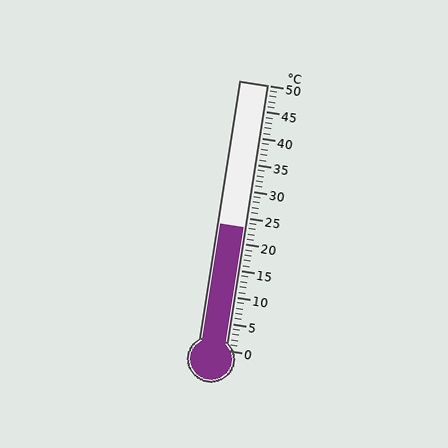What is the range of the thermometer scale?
The thermometer scale ranges from 0°C to 50°C.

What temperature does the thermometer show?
The thermometer shows approximately 23°C.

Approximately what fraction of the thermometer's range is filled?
The thermometer is filled to approximately 45% of its range.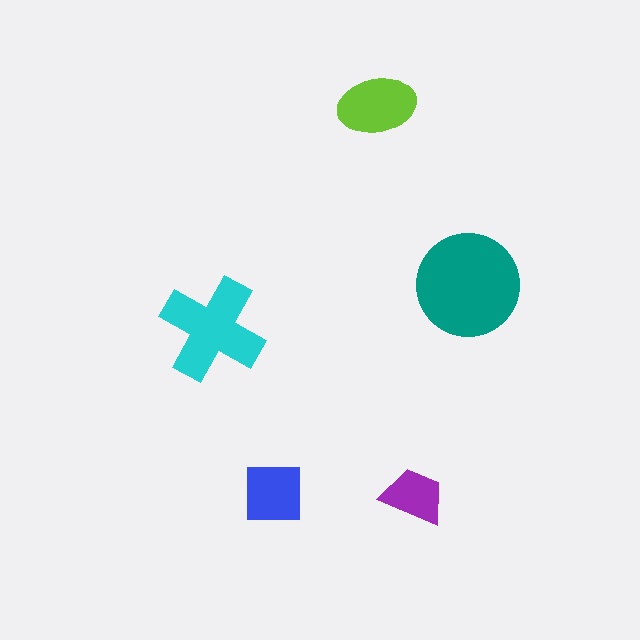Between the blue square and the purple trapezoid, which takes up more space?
The blue square.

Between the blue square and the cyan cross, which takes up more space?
The cyan cross.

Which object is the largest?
The teal circle.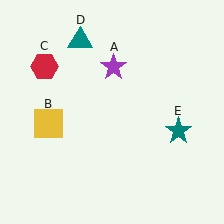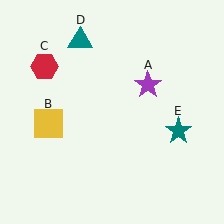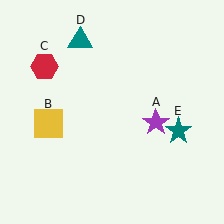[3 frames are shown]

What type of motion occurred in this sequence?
The purple star (object A) rotated clockwise around the center of the scene.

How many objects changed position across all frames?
1 object changed position: purple star (object A).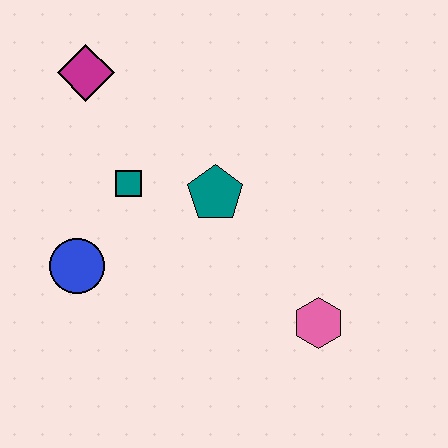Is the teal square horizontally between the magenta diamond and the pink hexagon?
Yes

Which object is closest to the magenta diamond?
The teal square is closest to the magenta diamond.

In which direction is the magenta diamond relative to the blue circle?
The magenta diamond is above the blue circle.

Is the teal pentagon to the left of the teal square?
No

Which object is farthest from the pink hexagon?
The magenta diamond is farthest from the pink hexagon.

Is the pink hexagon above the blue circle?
No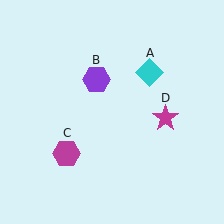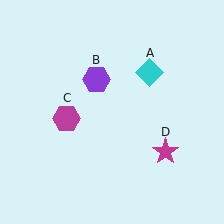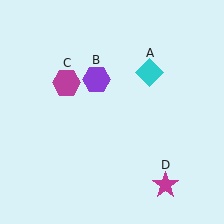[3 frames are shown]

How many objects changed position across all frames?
2 objects changed position: magenta hexagon (object C), magenta star (object D).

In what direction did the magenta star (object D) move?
The magenta star (object D) moved down.